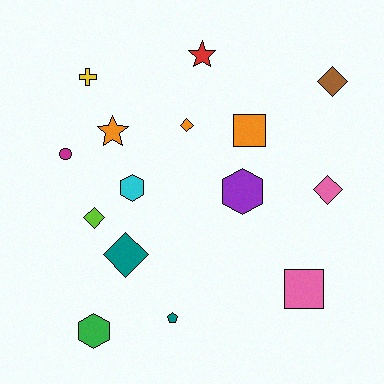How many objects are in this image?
There are 15 objects.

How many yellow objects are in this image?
There is 1 yellow object.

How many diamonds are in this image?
There are 5 diamonds.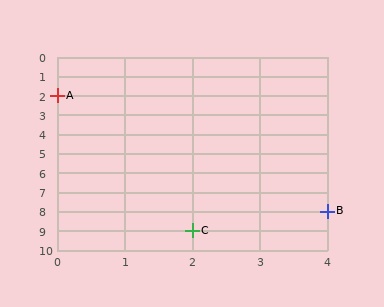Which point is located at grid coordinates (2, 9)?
Point C is at (2, 9).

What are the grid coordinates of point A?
Point A is at grid coordinates (0, 2).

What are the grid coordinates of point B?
Point B is at grid coordinates (4, 8).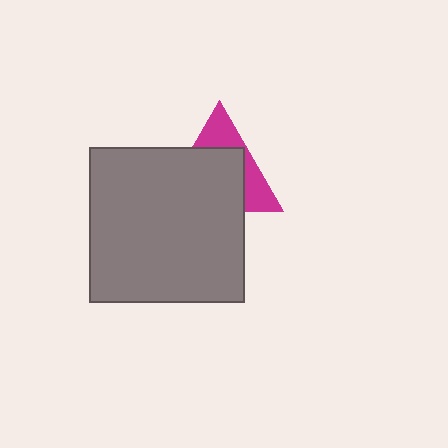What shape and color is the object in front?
The object in front is a gray square.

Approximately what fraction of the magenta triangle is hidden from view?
Roughly 64% of the magenta triangle is hidden behind the gray square.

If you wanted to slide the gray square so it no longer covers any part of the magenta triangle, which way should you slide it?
Slide it down — that is the most direct way to separate the two shapes.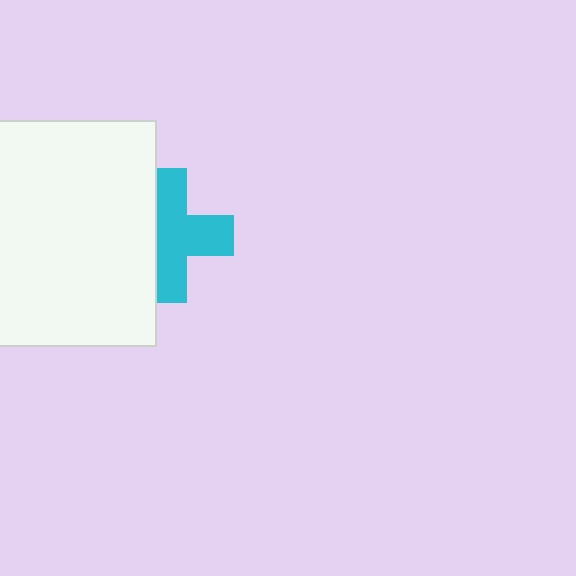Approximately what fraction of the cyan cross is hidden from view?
Roughly 37% of the cyan cross is hidden behind the white rectangle.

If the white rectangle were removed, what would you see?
You would see the complete cyan cross.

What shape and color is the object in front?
The object in front is a white rectangle.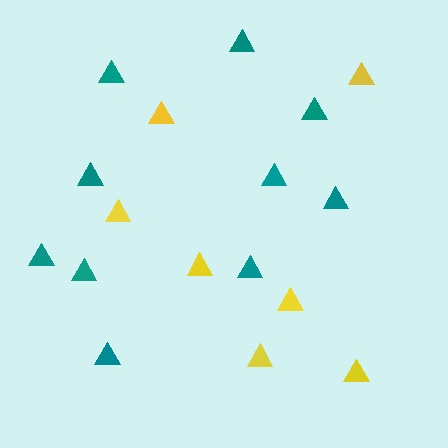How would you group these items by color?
There are 2 groups: one group of teal triangles (10) and one group of yellow triangles (7).